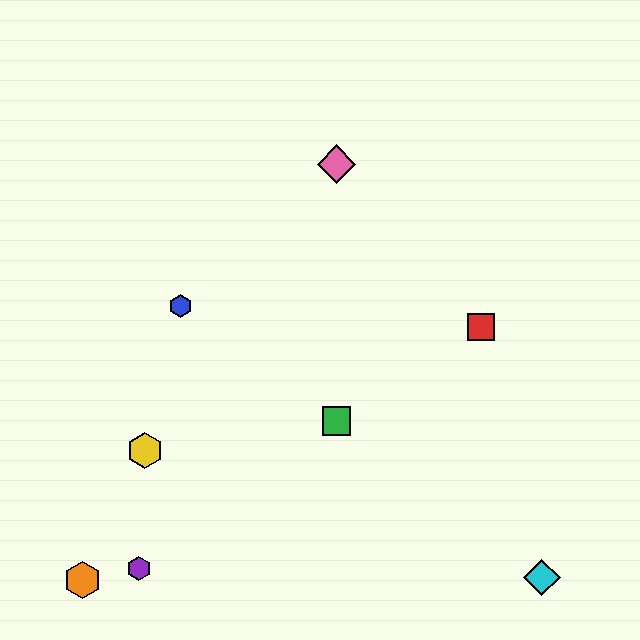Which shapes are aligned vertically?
The green square, the pink diamond are aligned vertically.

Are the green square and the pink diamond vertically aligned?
Yes, both are at x≈337.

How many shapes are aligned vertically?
2 shapes (the green square, the pink diamond) are aligned vertically.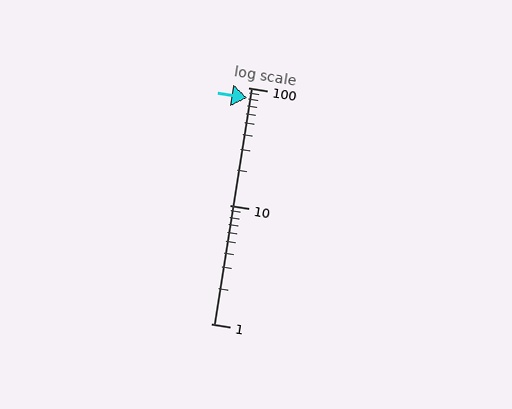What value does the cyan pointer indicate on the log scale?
The pointer indicates approximately 82.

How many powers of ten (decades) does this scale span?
The scale spans 2 decades, from 1 to 100.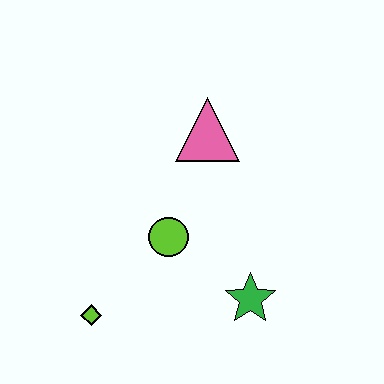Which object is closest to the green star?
The lime circle is closest to the green star.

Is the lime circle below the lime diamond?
No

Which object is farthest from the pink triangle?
The lime diamond is farthest from the pink triangle.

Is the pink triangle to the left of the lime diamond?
No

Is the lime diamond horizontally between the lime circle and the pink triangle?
No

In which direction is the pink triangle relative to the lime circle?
The pink triangle is above the lime circle.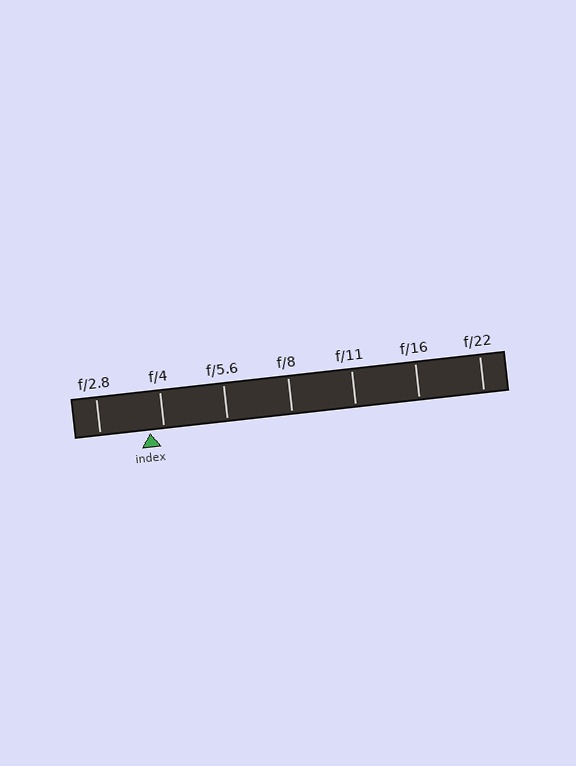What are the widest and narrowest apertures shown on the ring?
The widest aperture shown is f/2.8 and the narrowest is f/22.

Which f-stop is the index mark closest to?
The index mark is closest to f/4.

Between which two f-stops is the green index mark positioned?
The index mark is between f/2.8 and f/4.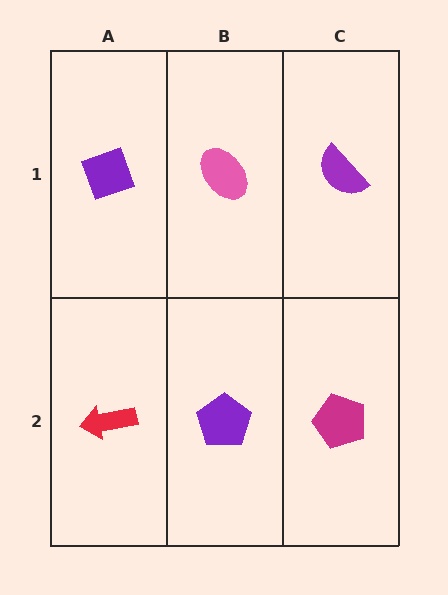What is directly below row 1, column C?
A magenta pentagon.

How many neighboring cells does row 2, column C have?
2.